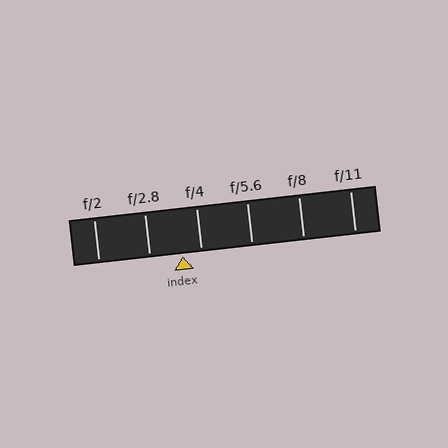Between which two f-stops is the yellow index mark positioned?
The index mark is between f/2.8 and f/4.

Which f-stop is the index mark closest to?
The index mark is closest to f/4.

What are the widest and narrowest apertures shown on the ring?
The widest aperture shown is f/2 and the narrowest is f/11.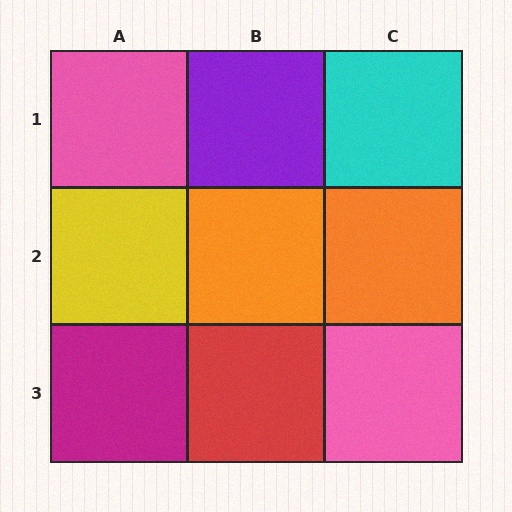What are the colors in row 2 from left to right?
Yellow, orange, orange.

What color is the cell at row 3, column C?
Pink.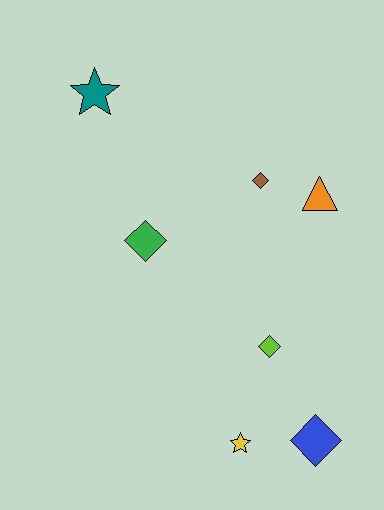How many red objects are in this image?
There are no red objects.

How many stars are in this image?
There are 2 stars.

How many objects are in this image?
There are 7 objects.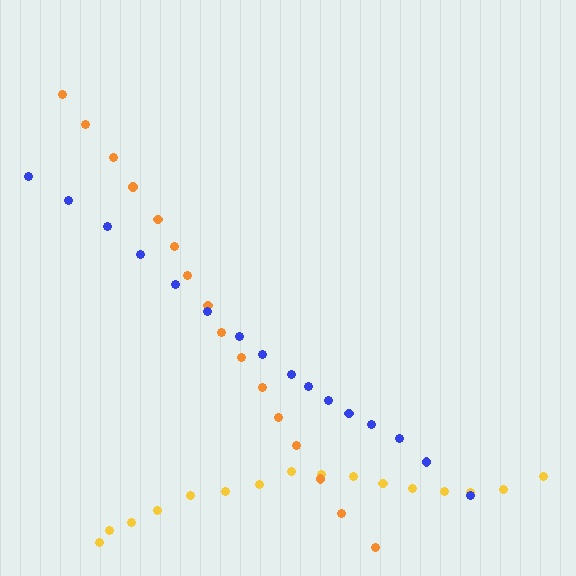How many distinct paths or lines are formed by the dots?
There are 3 distinct paths.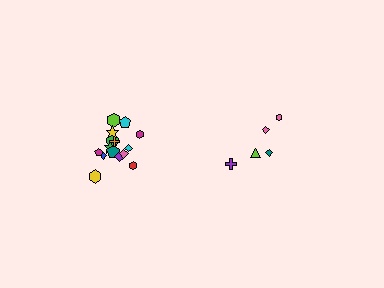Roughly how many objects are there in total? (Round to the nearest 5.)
Roughly 20 objects in total.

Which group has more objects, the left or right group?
The left group.